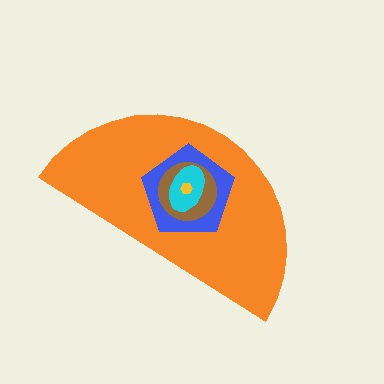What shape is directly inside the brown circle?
The cyan ellipse.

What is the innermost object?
The yellow hexagon.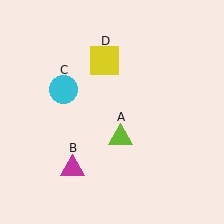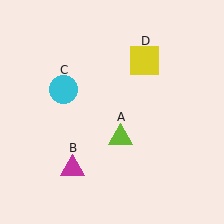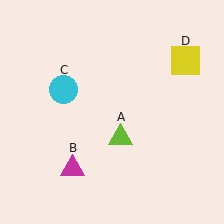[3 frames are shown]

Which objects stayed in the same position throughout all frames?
Lime triangle (object A) and magenta triangle (object B) and cyan circle (object C) remained stationary.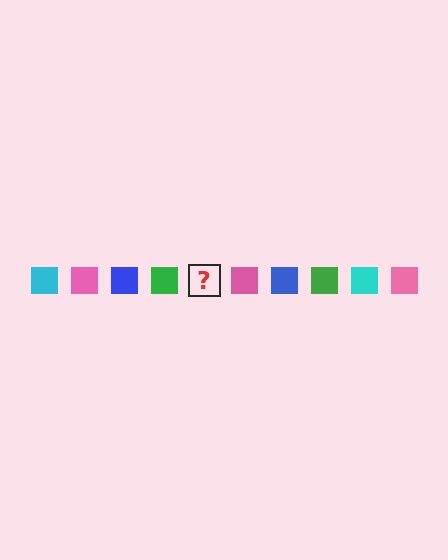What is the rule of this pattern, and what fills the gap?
The rule is that the pattern cycles through cyan, pink, blue, green squares. The gap should be filled with a cyan square.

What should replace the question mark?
The question mark should be replaced with a cyan square.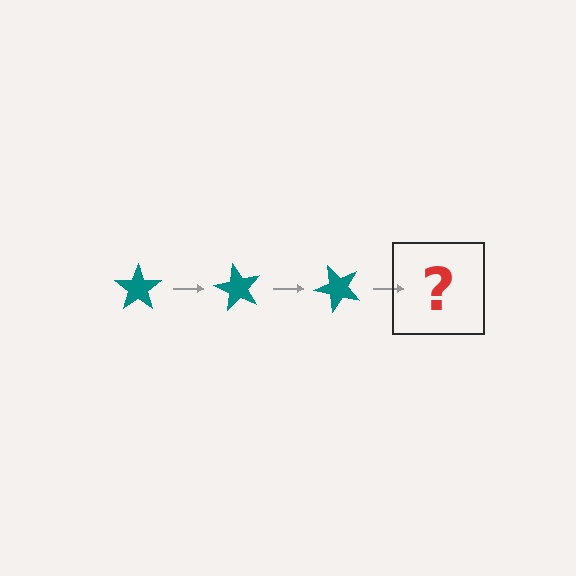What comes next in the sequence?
The next element should be a teal star rotated 180 degrees.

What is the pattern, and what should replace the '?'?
The pattern is that the star rotates 60 degrees each step. The '?' should be a teal star rotated 180 degrees.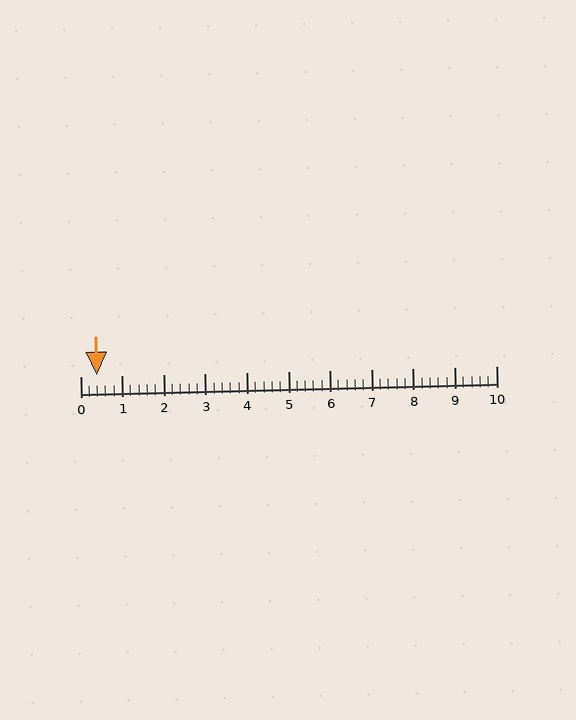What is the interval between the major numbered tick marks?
The major tick marks are spaced 1 units apart.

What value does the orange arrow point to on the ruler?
The orange arrow points to approximately 0.4.